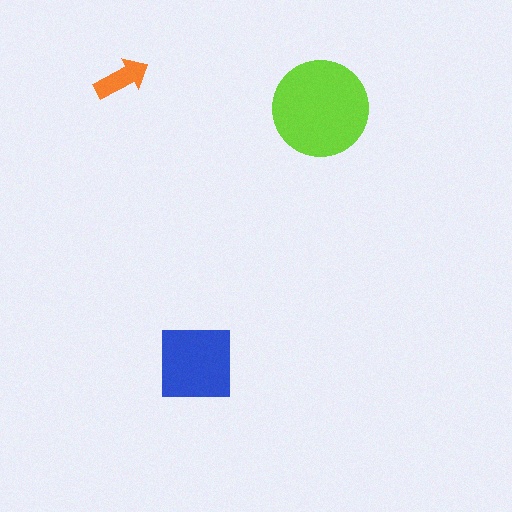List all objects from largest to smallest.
The lime circle, the blue square, the orange arrow.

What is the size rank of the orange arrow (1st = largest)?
3rd.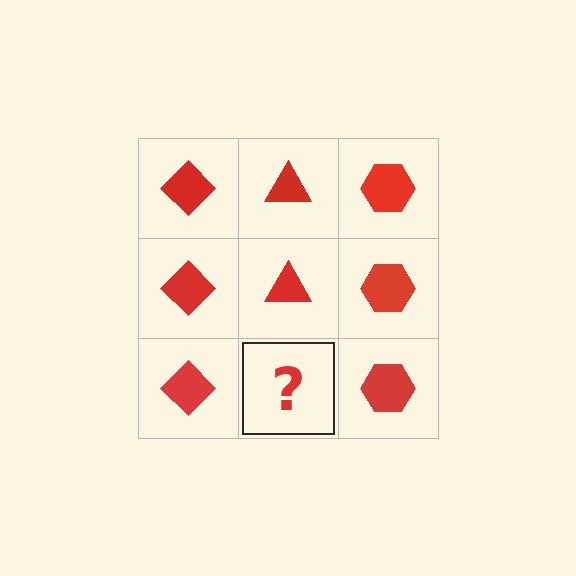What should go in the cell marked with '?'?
The missing cell should contain a red triangle.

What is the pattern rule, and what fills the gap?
The rule is that each column has a consistent shape. The gap should be filled with a red triangle.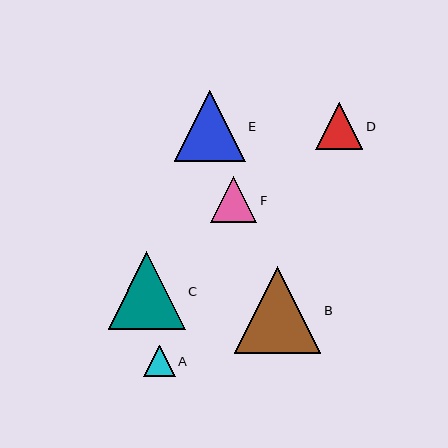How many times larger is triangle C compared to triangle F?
Triangle C is approximately 1.7 times the size of triangle F.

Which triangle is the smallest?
Triangle A is the smallest with a size of approximately 32 pixels.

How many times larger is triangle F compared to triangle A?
Triangle F is approximately 1.5 times the size of triangle A.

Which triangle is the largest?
Triangle B is the largest with a size of approximately 87 pixels.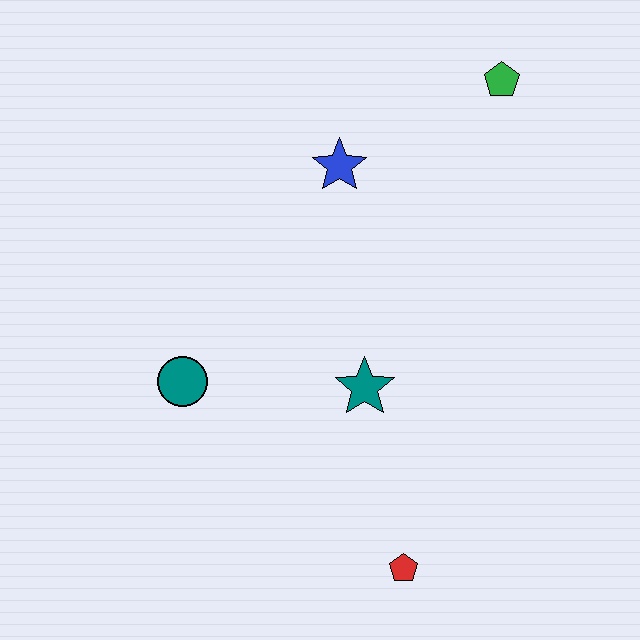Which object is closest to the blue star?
The green pentagon is closest to the blue star.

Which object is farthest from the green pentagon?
The red pentagon is farthest from the green pentagon.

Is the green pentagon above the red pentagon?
Yes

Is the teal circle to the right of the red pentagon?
No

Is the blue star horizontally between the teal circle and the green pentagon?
Yes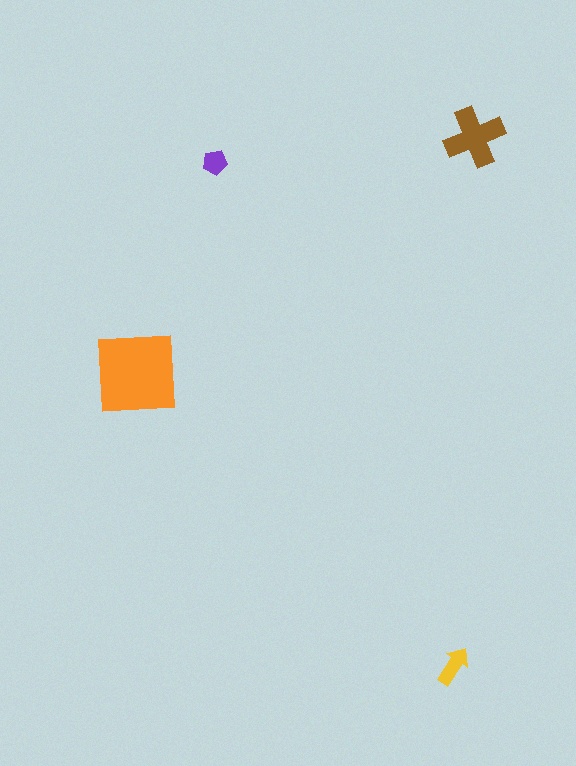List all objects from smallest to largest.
The purple pentagon, the yellow arrow, the brown cross, the orange square.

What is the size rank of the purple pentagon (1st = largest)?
4th.